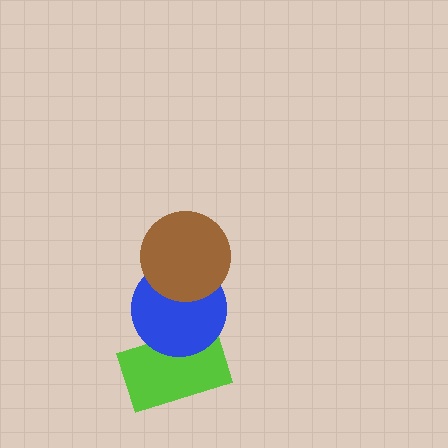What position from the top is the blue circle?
The blue circle is 2nd from the top.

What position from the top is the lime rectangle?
The lime rectangle is 3rd from the top.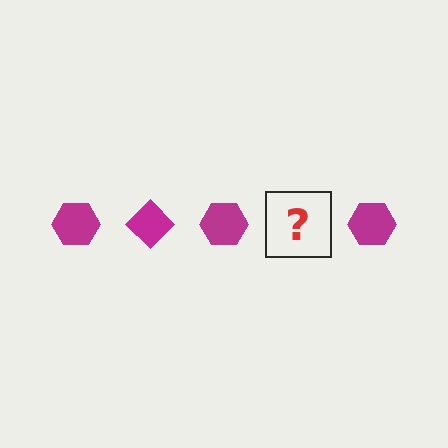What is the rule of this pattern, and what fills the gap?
The rule is that the pattern cycles through hexagon, diamond shapes in magenta. The gap should be filled with a magenta diamond.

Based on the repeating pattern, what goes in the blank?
The blank should be a magenta diamond.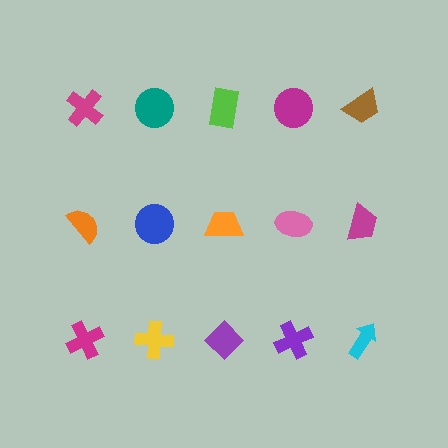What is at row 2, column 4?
A pink ellipse.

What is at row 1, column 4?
A magenta circle.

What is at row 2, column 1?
An orange semicircle.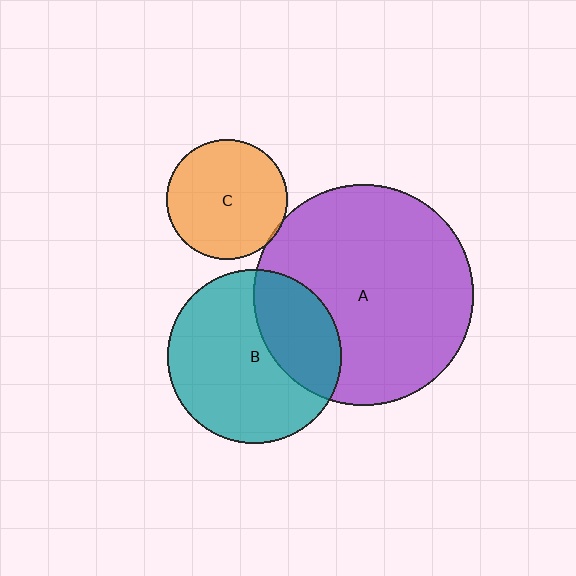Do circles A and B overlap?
Yes.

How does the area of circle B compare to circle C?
Approximately 2.1 times.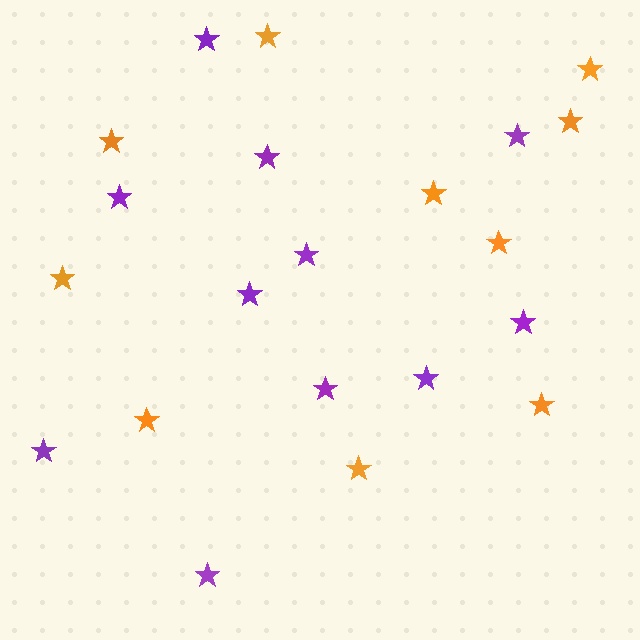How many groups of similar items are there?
There are 2 groups: one group of purple stars (11) and one group of orange stars (10).